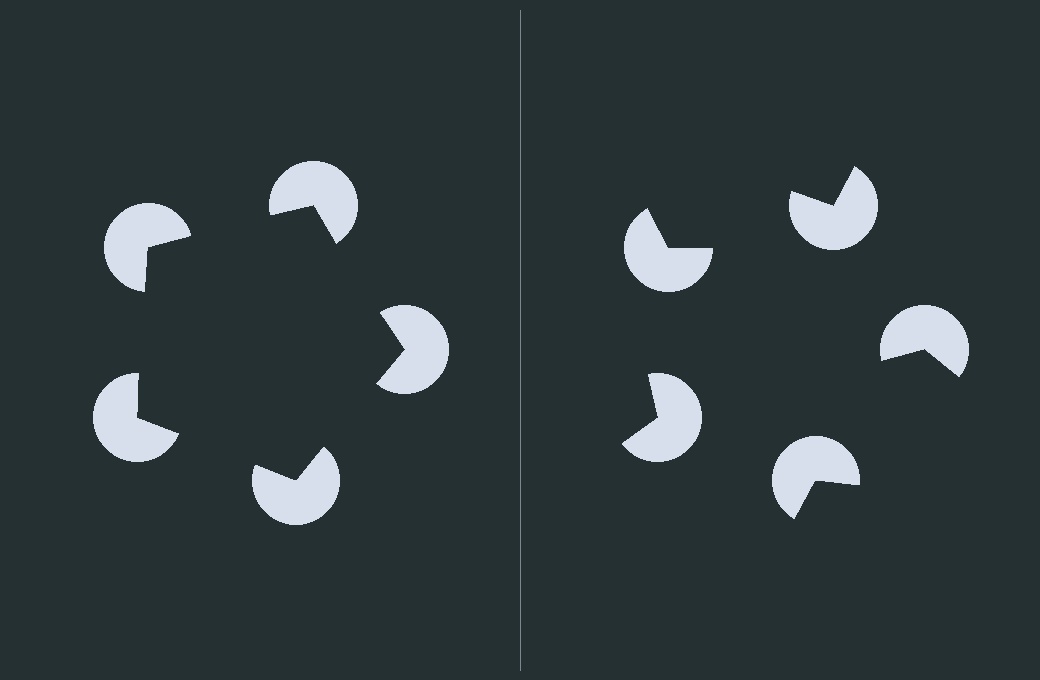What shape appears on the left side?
An illusory pentagon.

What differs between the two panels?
The pac-man discs are positioned identically on both sides; only the wedge orientations differ. On the left they align to a pentagon; on the right they are misaligned.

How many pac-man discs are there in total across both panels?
10 — 5 on each side.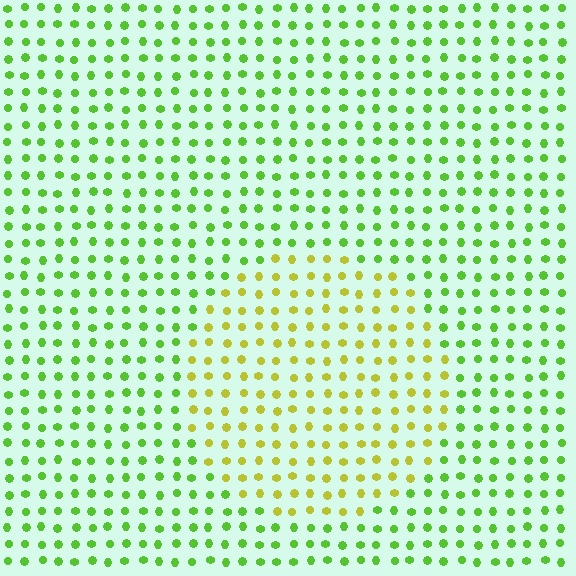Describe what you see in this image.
The image is filled with small lime elements in a uniform arrangement. A circle-shaped region is visible where the elements are tinted to a slightly different hue, forming a subtle color boundary.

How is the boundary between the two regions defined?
The boundary is defined purely by a slight shift in hue (about 41 degrees). Spacing, size, and orientation are identical on both sides.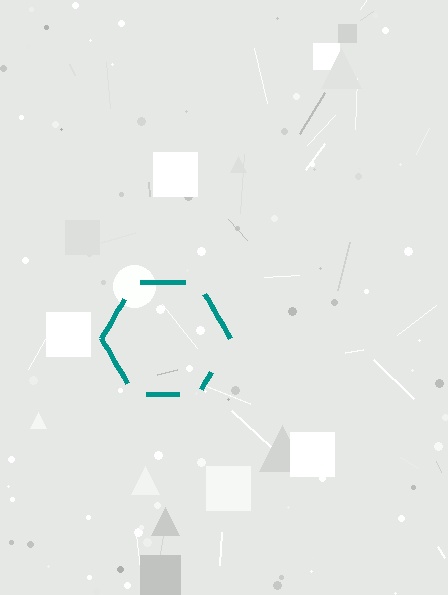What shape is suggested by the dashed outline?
The dashed outline suggests a hexagon.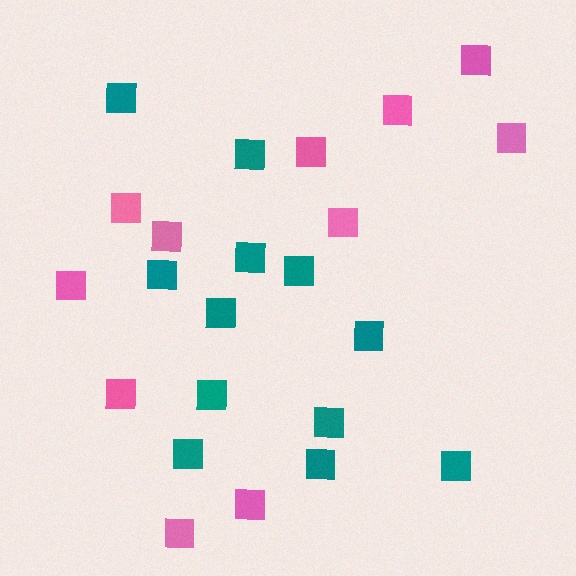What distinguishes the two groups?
There are 2 groups: one group of teal squares (12) and one group of pink squares (11).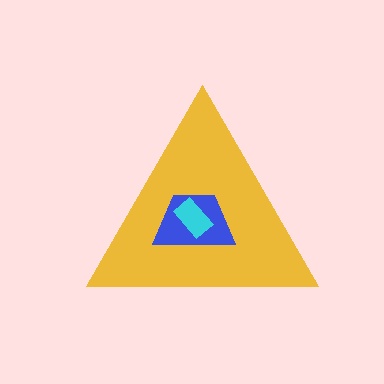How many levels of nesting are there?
3.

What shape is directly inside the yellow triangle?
The blue trapezoid.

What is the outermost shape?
The yellow triangle.